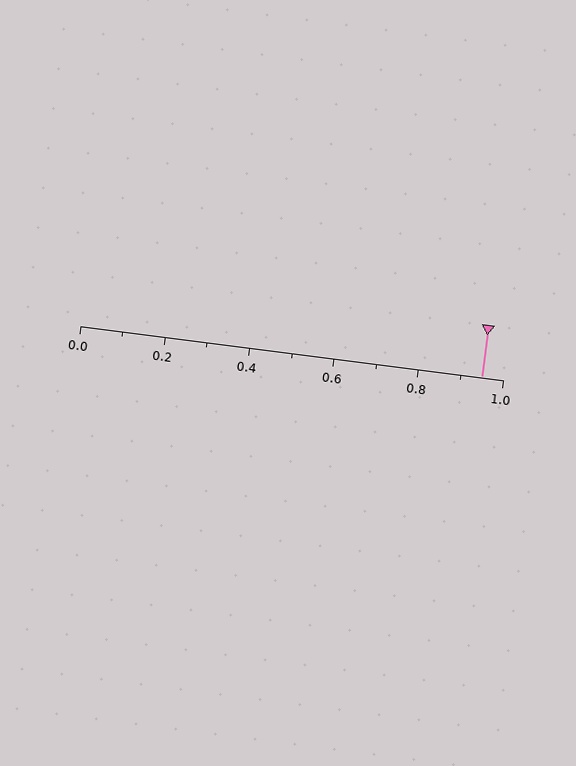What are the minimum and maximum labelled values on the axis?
The axis runs from 0.0 to 1.0.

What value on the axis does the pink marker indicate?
The marker indicates approximately 0.95.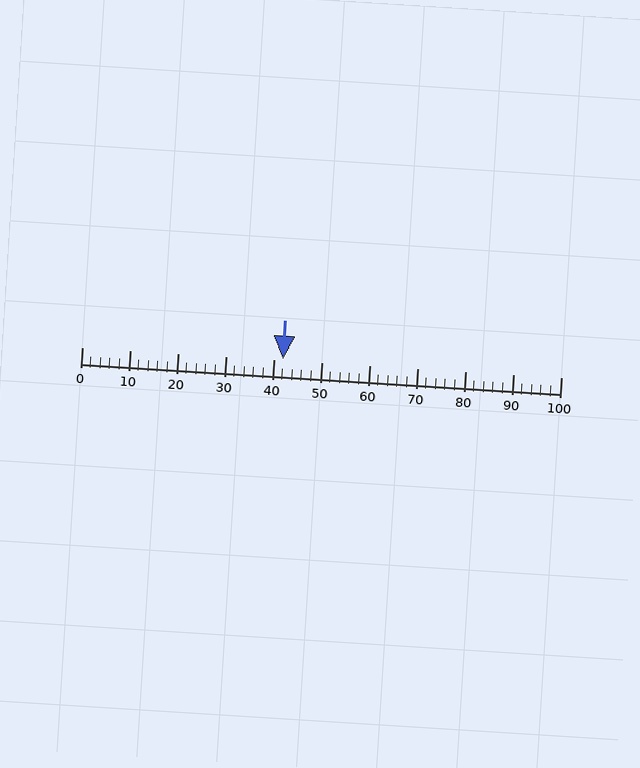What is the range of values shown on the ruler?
The ruler shows values from 0 to 100.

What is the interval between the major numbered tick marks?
The major tick marks are spaced 10 units apart.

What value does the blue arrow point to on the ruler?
The blue arrow points to approximately 42.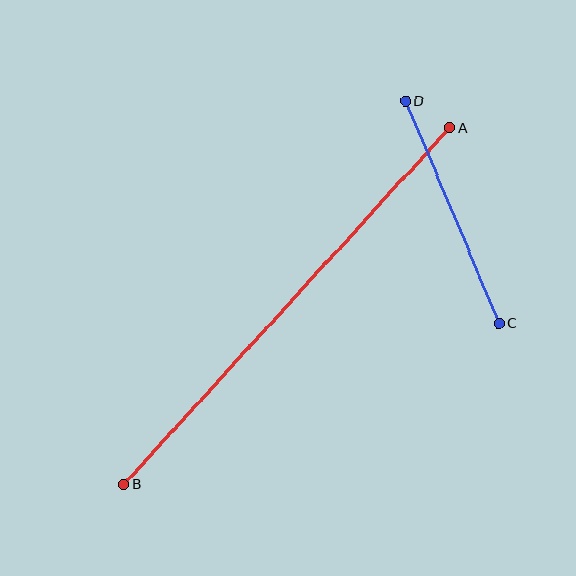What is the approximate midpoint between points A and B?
The midpoint is at approximately (287, 306) pixels.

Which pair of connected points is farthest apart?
Points A and B are farthest apart.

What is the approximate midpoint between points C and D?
The midpoint is at approximately (452, 212) pixels.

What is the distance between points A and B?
The distance is approximately 483 pixels.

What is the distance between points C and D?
The distance is approximately 241 pixels.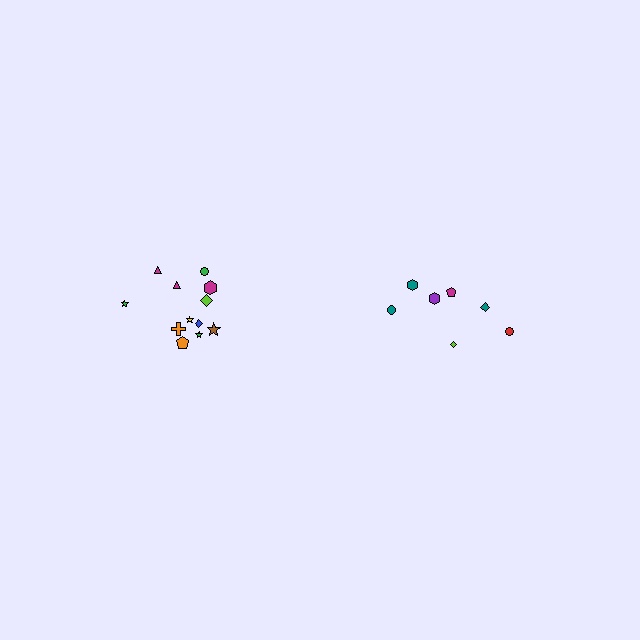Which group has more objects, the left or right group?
The left group.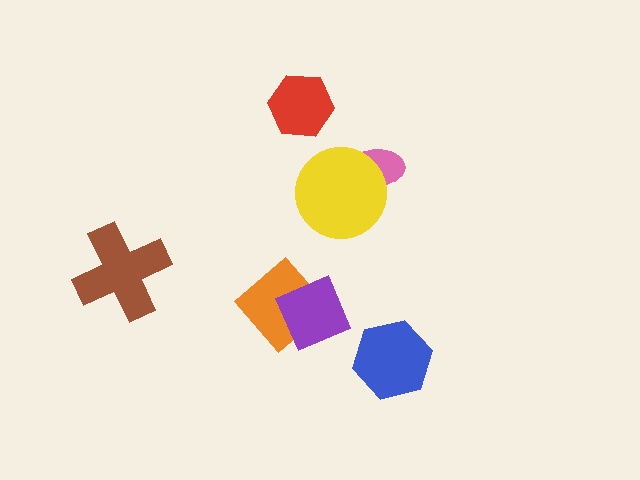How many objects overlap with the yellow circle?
1 object overlaps with the yellow circle.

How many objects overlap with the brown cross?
0 objects overlap with the brown cross.